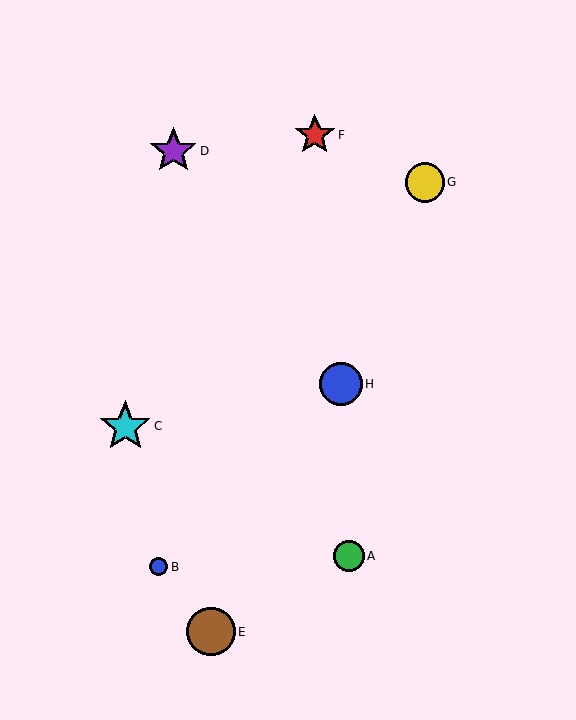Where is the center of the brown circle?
The center of the brown circle is at (211, 632).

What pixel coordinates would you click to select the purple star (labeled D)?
Click at (173, 151) to select the purple star D.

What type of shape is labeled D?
Shape D is a purple star.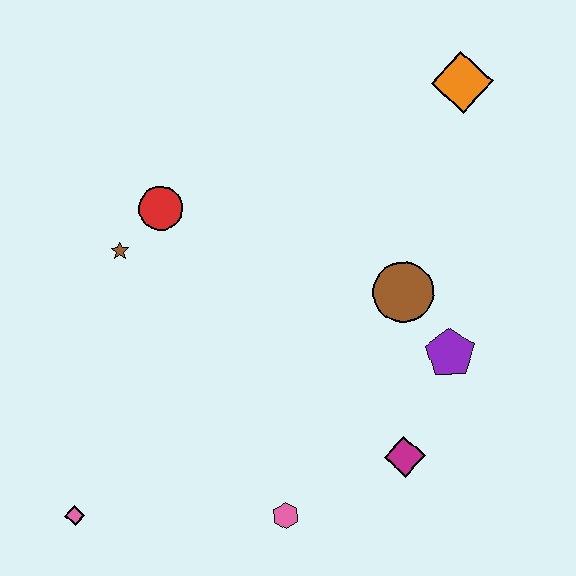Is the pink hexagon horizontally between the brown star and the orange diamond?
Yes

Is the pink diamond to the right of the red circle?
No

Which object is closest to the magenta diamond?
The purple pentagon is closest to the magenta diamond.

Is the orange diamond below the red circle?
No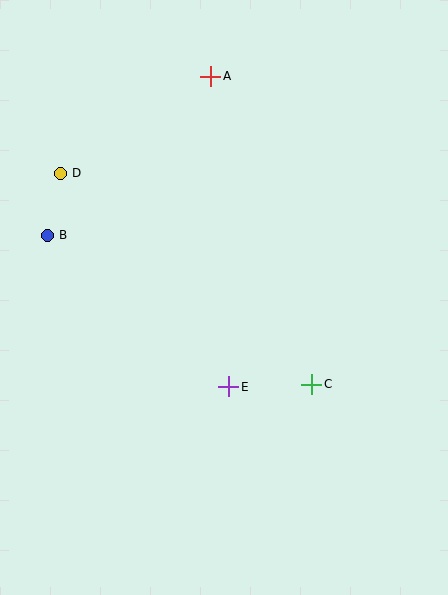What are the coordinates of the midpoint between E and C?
The midpoint between E and C is at (270, 385).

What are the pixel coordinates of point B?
Point B is at (47, 235).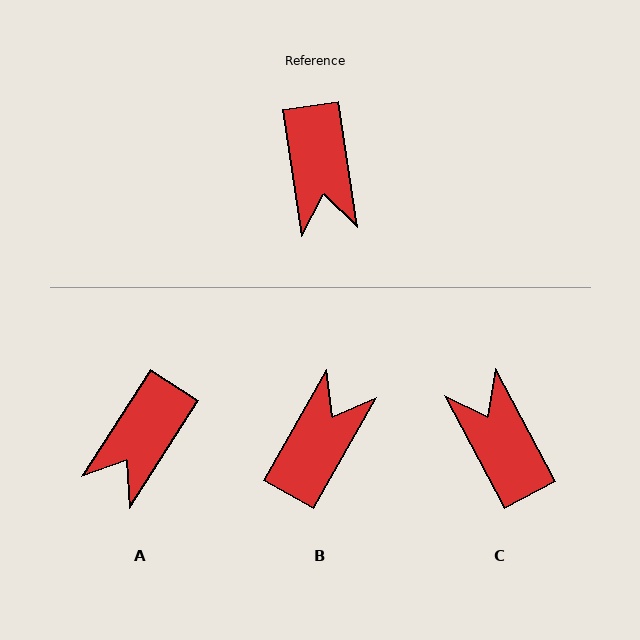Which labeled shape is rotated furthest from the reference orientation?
C, about 160 degrees away.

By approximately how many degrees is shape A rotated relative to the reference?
Approximately 41 degrees clockwise.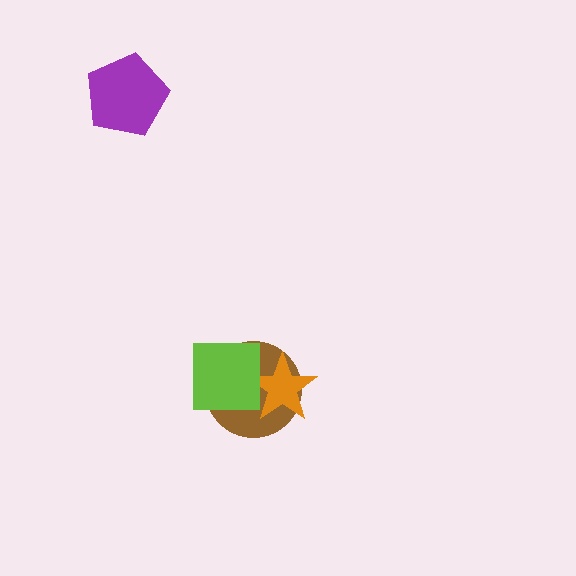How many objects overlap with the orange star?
2 objects overlap with the orange star.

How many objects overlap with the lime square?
2 objects overlap with the lime square.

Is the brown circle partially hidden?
Yes, it is partially covered by another shape.